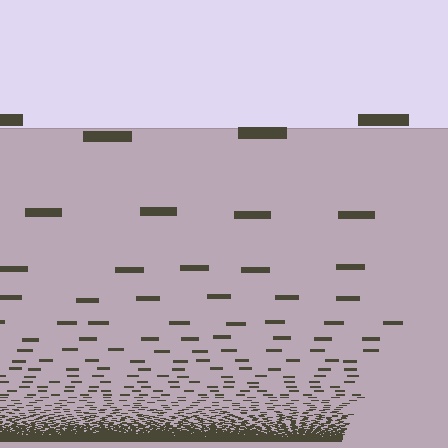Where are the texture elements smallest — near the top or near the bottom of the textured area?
Near the bottom.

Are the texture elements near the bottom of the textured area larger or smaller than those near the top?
Smaller. The gradient is inverted — elements near the bottom are smaller and denser.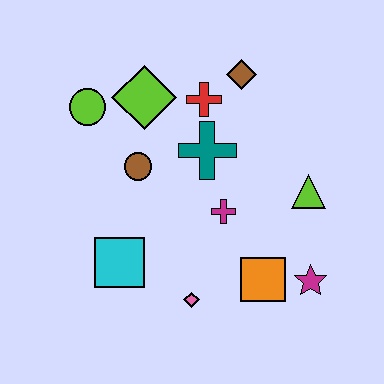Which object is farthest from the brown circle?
The magenta star is farthest from the brown circle.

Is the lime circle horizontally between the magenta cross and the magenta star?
No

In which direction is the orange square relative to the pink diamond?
The orange square is to the right of the pink diamond.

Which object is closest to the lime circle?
The lime diamond is closest to the lime circle.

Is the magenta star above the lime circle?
No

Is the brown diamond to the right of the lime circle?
Yes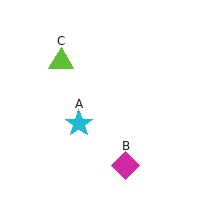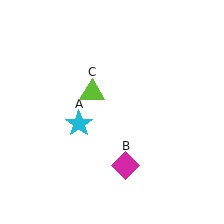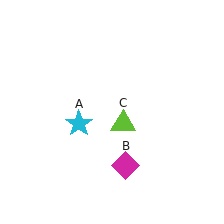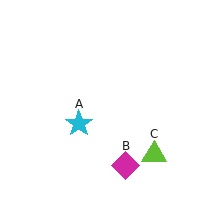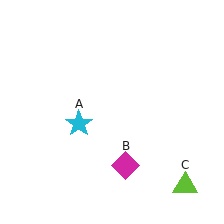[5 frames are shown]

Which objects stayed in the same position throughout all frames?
Cyan star (object A) and magenta diamond (object B) remained stationary.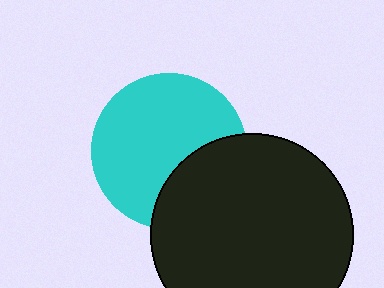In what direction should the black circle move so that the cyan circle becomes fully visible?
The black circle should move toward the lower-right. That is the shortest direction to clear the overlap and leave the cyan circle fully visible.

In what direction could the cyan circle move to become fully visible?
The cyan circle could move toward the upper-left. That would shift it out from behind the black circle entirely.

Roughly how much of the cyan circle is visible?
Most of it is visible (roughly 70%).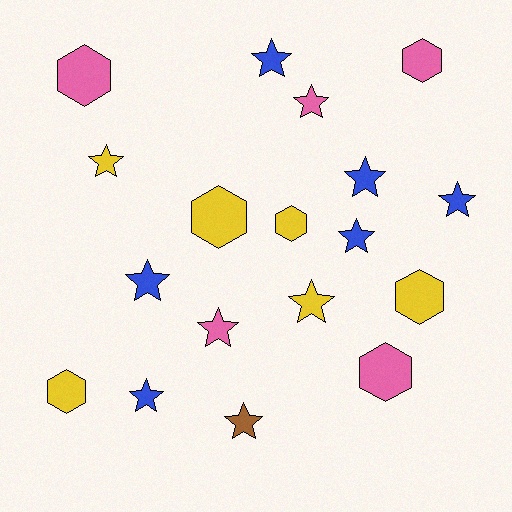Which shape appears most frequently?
Star, with 11 objects.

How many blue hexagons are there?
There are no blue hexagons.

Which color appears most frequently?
Blue, with 6 objects.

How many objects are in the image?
There are 18 objects.